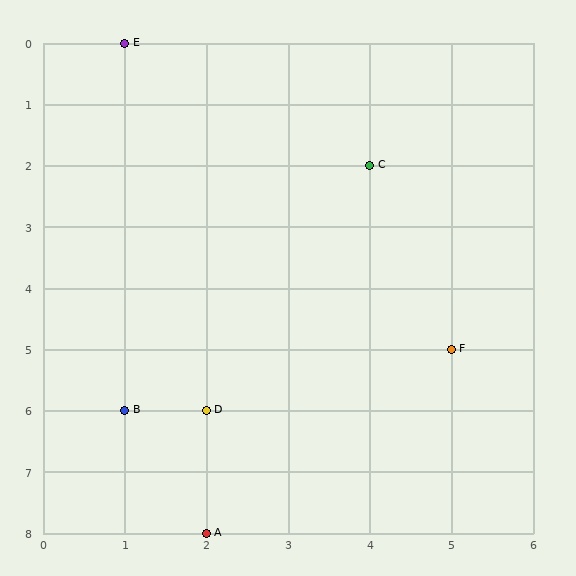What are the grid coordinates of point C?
Point C is at grid coordinates (4, 2).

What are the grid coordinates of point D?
Point D is at grid coordinates (2, 6).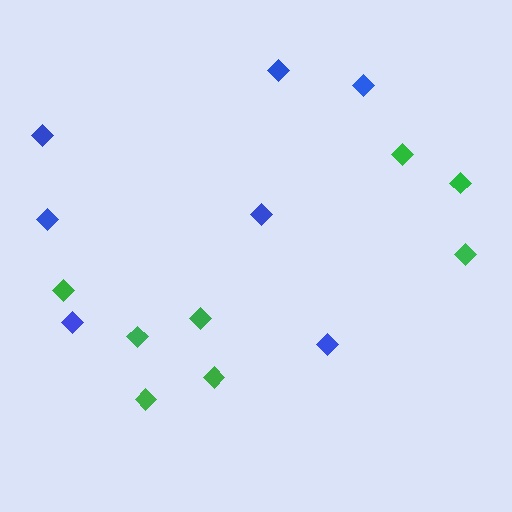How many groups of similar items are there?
There are 2 groups: one group of green diamonds (8) and one group of blue diamonds (7).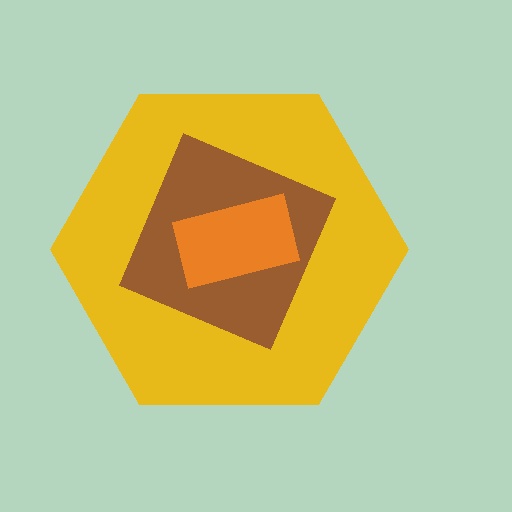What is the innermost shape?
The orange rectangle.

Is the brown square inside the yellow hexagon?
Yes.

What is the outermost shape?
The yellow hexagon.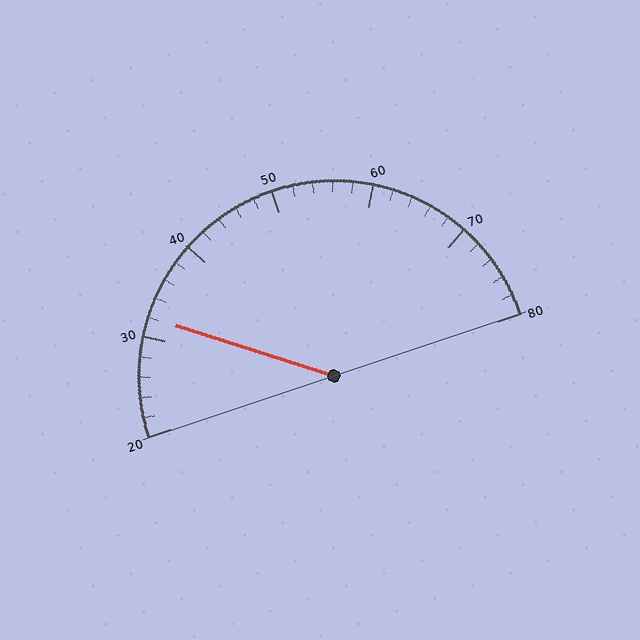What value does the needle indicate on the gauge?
The needle indicates approximately 32.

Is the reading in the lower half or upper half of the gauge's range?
The reading is in the lower half of the range (20 to 80).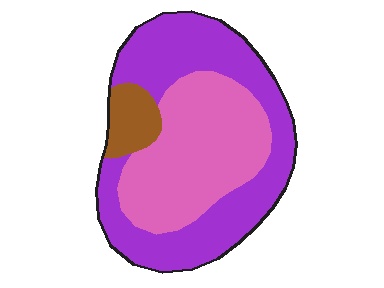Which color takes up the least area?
Brown, at roughly 10%.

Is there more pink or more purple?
Purple.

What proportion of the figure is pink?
Pink takes up about two fifths (2/5) of the figure.